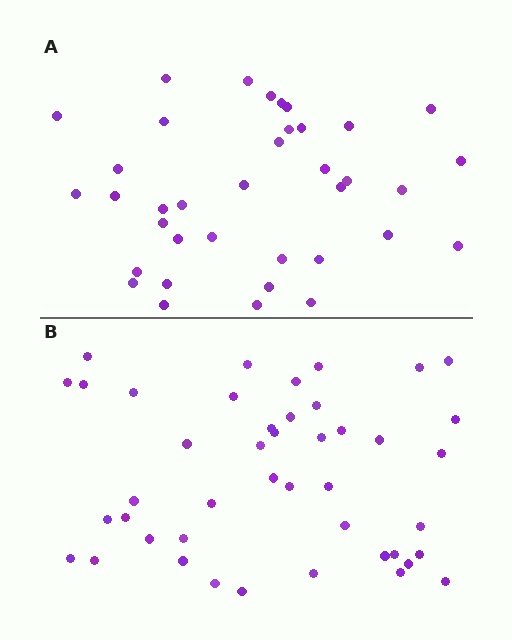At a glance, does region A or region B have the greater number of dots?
Region B (the bottom region) has more dots.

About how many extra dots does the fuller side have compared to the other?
Region B has roughly 8 or so more dots than region A.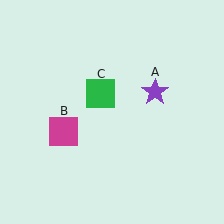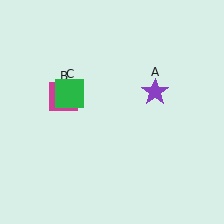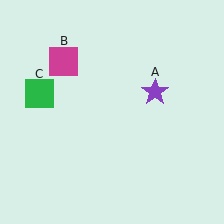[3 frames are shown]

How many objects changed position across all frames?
2 objects changed position: magenta square (object B), green square (object C).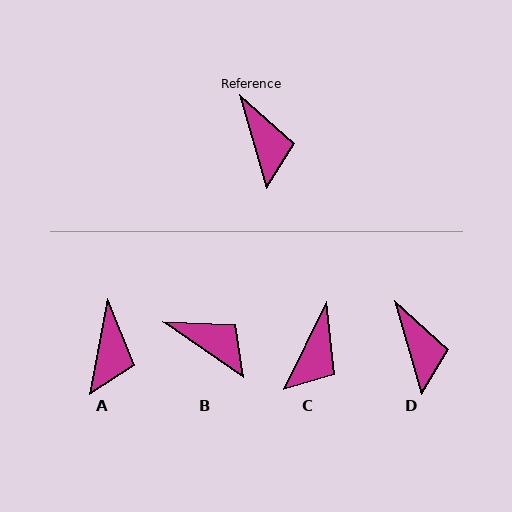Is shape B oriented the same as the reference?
No, it is off by about 39 degrees.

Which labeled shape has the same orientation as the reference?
D.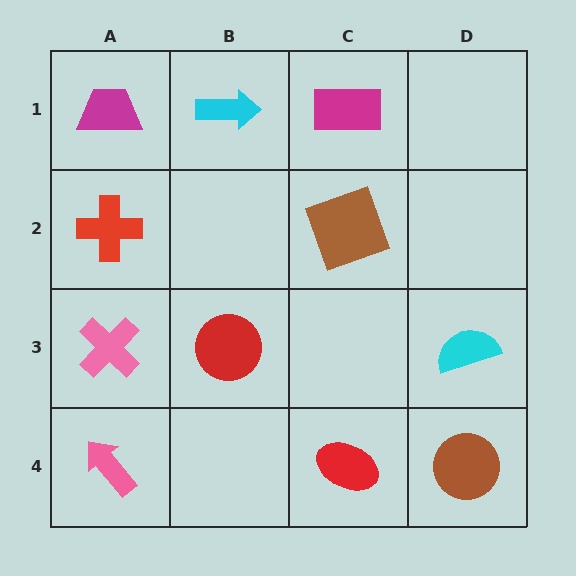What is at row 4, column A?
A pink arrow.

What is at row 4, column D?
A brown circle.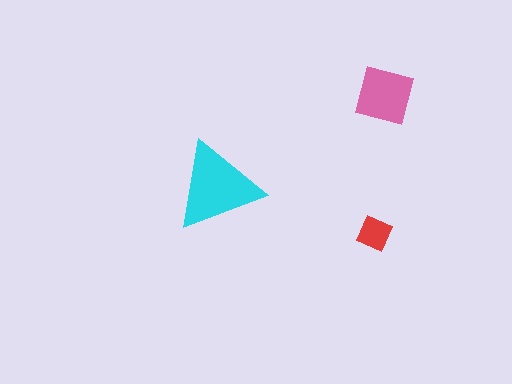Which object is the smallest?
The red diamond.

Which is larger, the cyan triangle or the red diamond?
The cyan triangle.